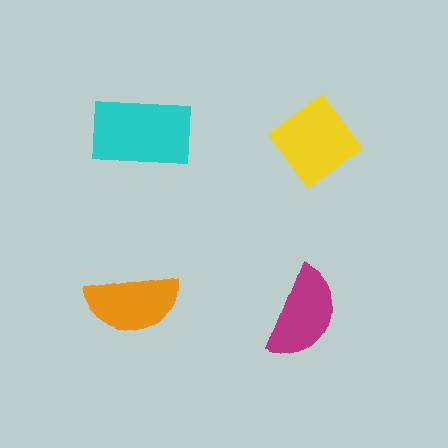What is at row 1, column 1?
A cyan rectangle.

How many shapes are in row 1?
2 shapes.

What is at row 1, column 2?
A yellow diamond.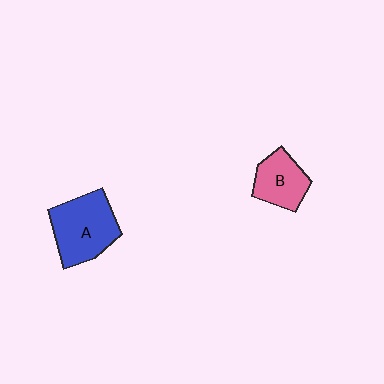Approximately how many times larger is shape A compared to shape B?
Approximately 1.5 times.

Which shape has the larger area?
Shape A (blue).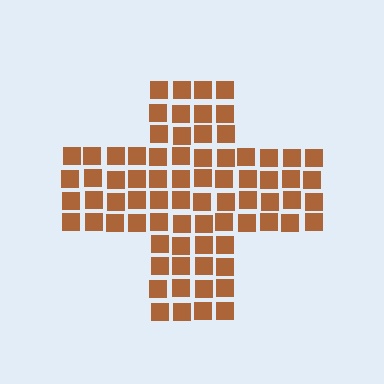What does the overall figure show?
The overall figure shows a cross.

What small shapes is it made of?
It is made of small squares.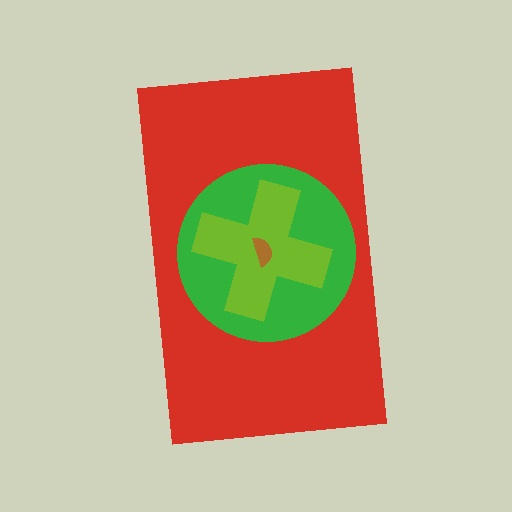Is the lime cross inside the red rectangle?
Yes.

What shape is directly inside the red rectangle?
The green circle.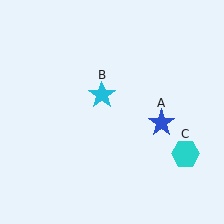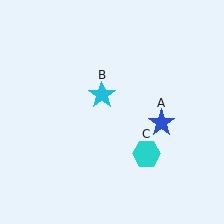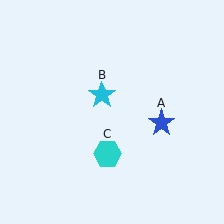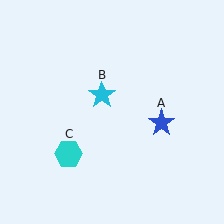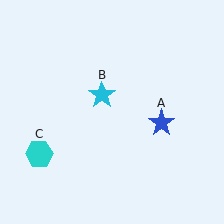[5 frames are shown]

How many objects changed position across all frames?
1 object changed position: cyan hexagon (object C).